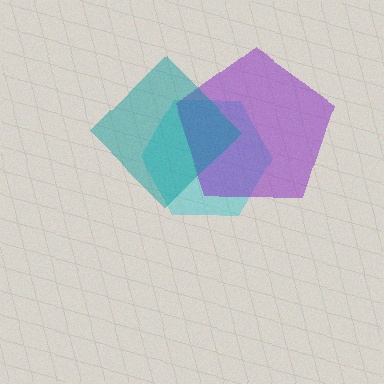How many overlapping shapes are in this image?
There are 3 overlapping shapes in the image.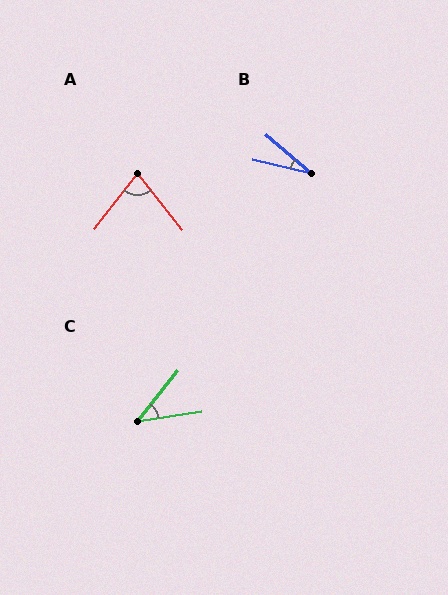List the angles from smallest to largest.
B (27°), C (43°), A (77°).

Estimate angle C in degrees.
Approximately 43 degrees.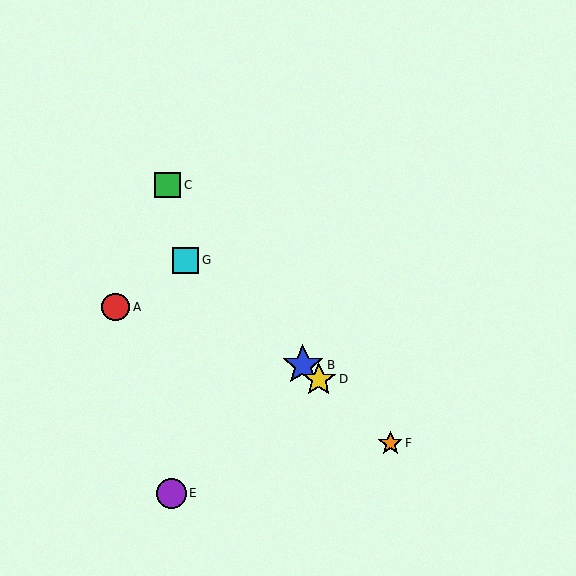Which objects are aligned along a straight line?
Objects B, D, F, G are aligned along a straight line.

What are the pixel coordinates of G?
Object G is at (186, 260).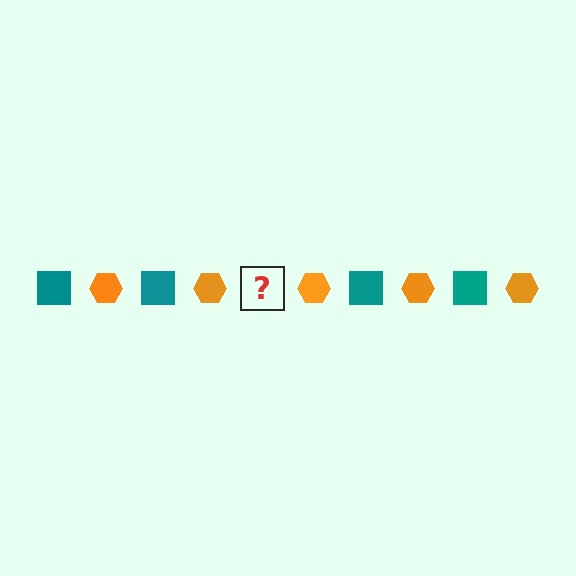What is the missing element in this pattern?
The missing element is a teal square.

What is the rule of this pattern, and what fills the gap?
The rule is that the pattern alternates between teal square and orange hexagon. The gap should be filled with a teal square.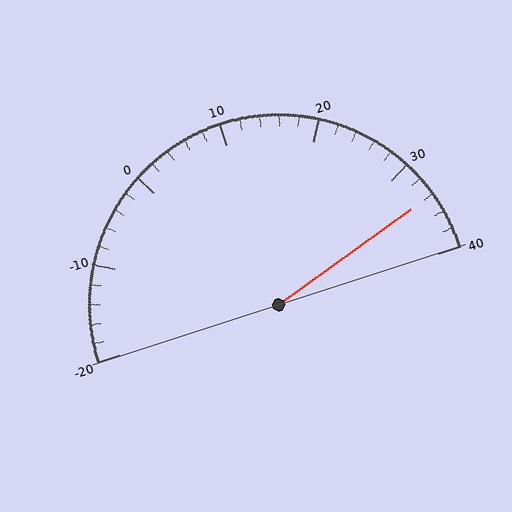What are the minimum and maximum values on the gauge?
The gauge ranges from -20 to 40.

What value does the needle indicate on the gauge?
The needle indicates approximately 34.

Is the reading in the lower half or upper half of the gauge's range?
The reading is in the upper half of the range (-20 to 40).